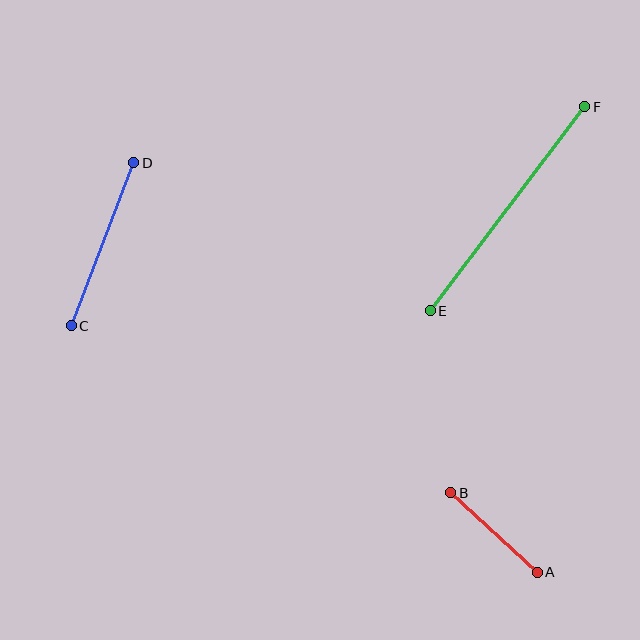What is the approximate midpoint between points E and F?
The midpoint is at approximately (508, 209) pixels.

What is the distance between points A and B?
The distance is approximately 117 pixels.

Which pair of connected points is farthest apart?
Points E and F are farthest apart.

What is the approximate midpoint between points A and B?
The midpoint is at approximately (494, 533) pixels.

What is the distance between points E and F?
The distance is approximately 256 pixels.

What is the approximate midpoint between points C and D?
The midpoint is at approximately (102, 244) pixels.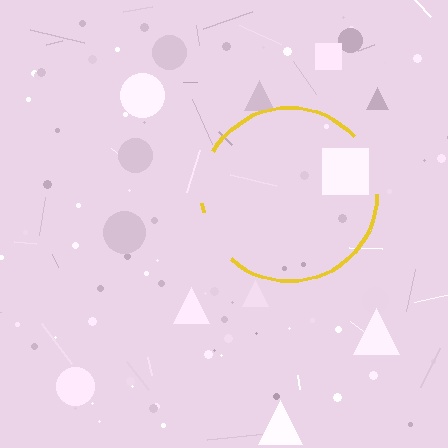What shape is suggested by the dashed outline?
The dashed outline suggests a circle.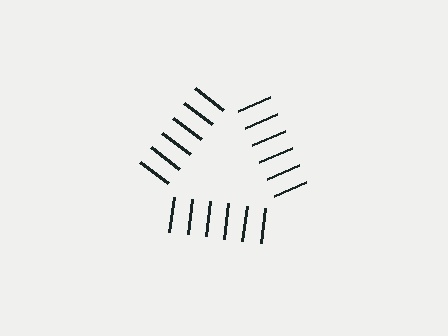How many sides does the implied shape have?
3 sides — the line-ends trace a triangle.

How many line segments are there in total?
18 — 6 along each of the 3 edges.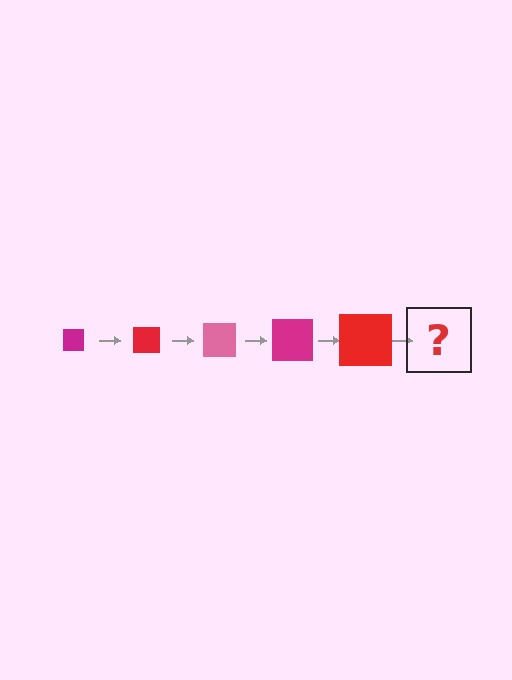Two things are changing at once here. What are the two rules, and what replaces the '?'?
The two rules are that the square grows larger each step and the color cycles through magenta, red, and pink. The '?' should be a pink square, larger than the previous one.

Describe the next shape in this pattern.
It should be a pink square, larger than the previous one.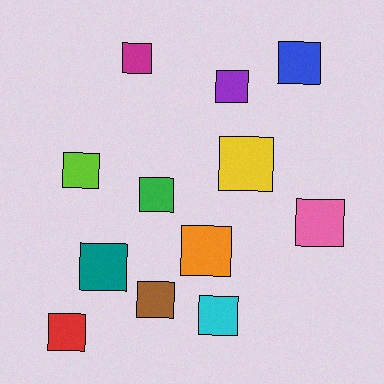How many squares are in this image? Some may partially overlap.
There are 12 squares.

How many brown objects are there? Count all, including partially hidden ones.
There is 1 brown object.